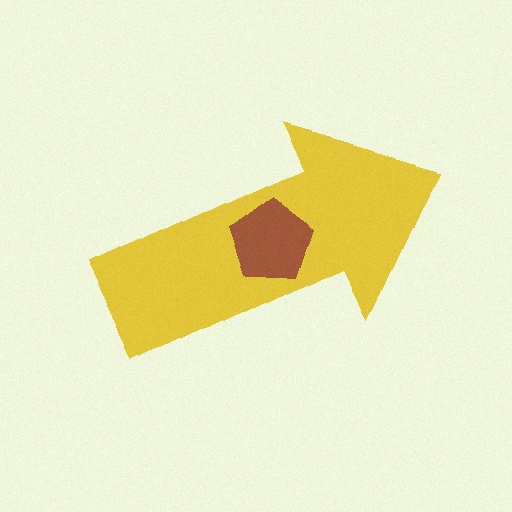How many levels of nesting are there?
2.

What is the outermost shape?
The yellow arrow.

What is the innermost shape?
The brown pentagon.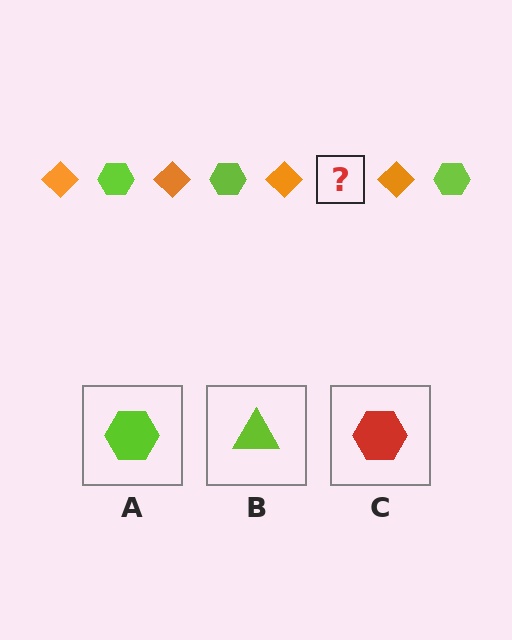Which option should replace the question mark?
Option A.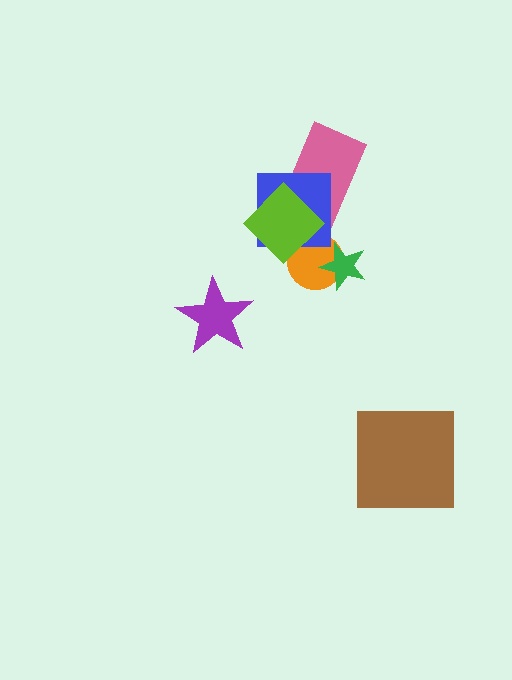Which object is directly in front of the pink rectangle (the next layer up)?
The blue square is directly in front of the pink rectangle.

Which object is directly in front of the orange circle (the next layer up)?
The blue square is directly in front of the orange circle.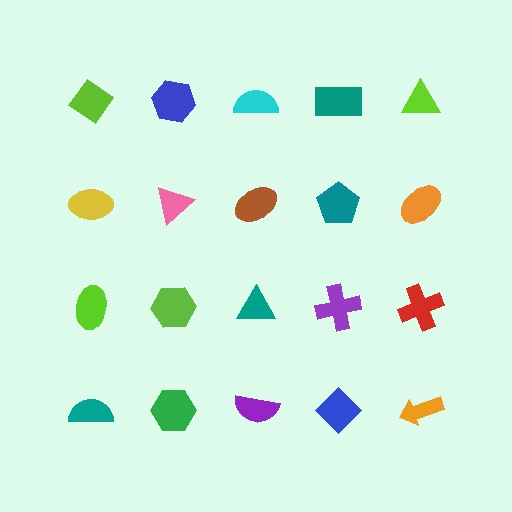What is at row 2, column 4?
A teal pentagon.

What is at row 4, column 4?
A blue diamond.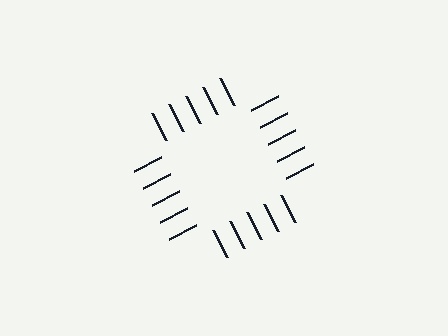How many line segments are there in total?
20 — 5 along each of the 4 edges.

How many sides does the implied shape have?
4 sides — the line-ends trace a square.